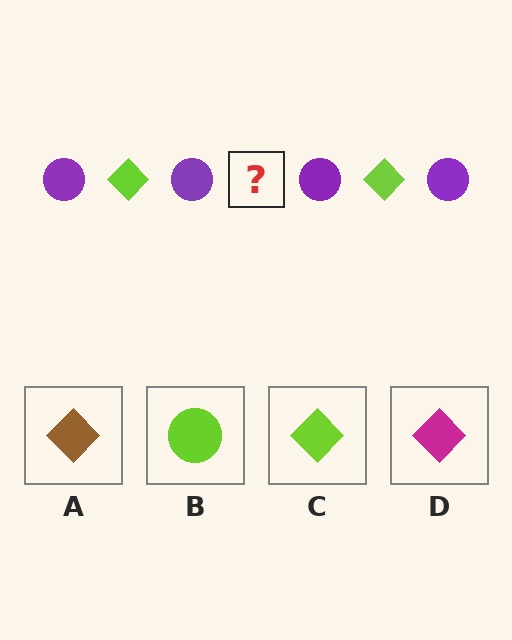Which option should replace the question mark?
Option C.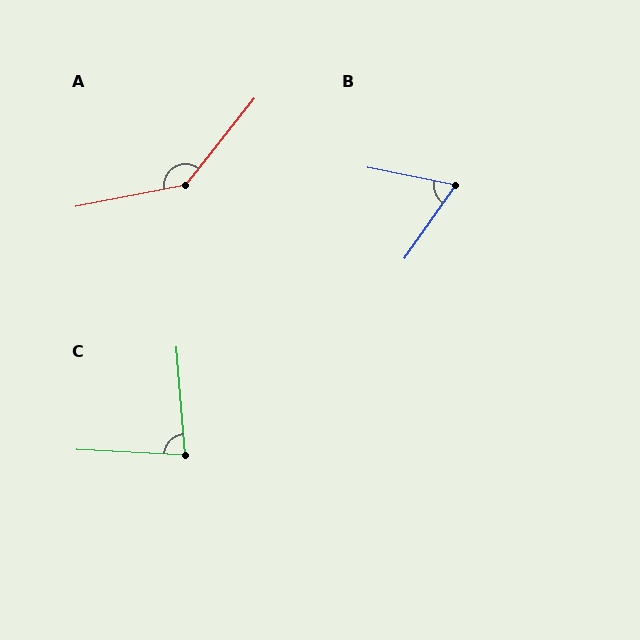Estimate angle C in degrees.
Approximately 83 degrees.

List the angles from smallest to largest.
B (66°), C (83°), A (140°).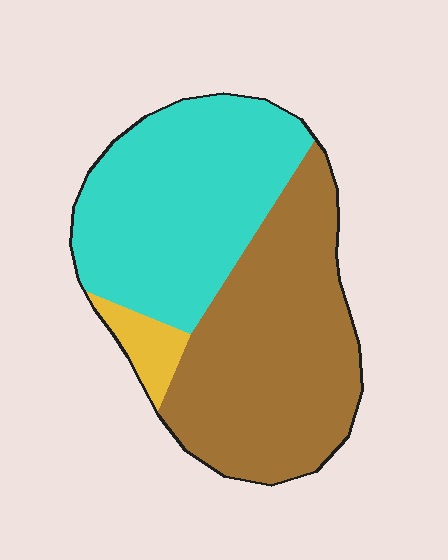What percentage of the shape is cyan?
Cyan covers around 45% of the shape.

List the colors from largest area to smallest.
From largest to smallest: brown, cyan, yellow.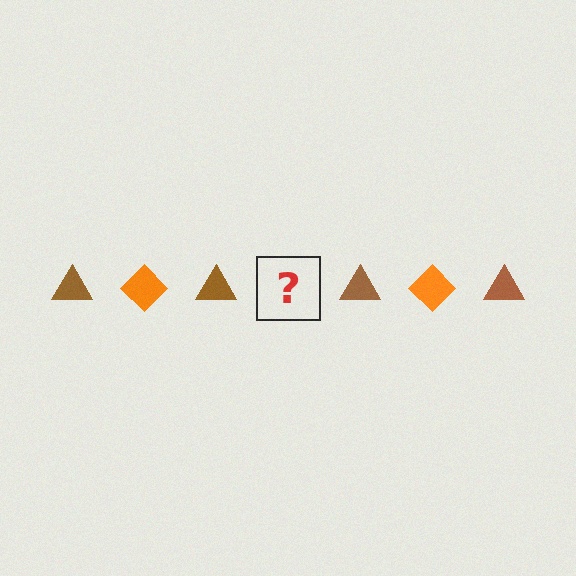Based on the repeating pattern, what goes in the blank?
The blank should be an orange diamond.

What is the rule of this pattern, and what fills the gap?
The rule is that the pattern alternates between brown triangle and orange diamond. The gap should be filled with an orange diamond.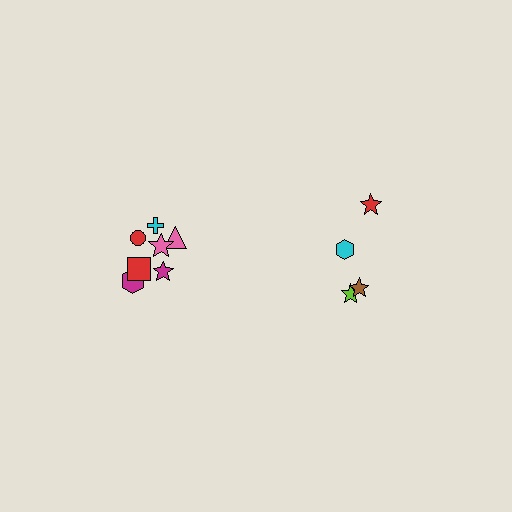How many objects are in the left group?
There are 7 objects.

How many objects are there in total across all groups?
There are 11 objects.